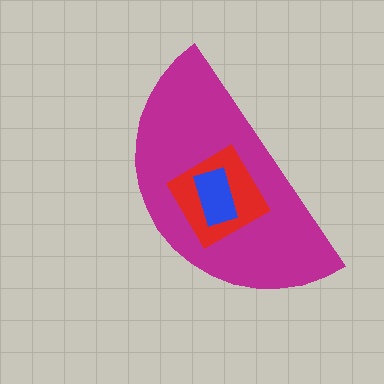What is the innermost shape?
The blue rectangle.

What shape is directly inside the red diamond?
The blue rectangle.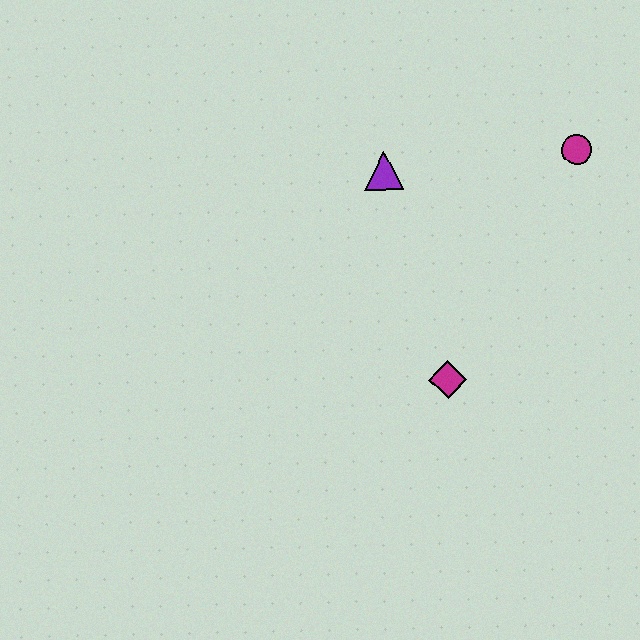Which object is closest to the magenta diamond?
The purple triangle is closest to the magenta diamond.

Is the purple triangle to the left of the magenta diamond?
Yes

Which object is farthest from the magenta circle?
The magenta diamond is farthest from the magenta circle.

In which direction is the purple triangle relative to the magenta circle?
The purple triangle is to the left of the magenta circle.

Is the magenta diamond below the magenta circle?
Yes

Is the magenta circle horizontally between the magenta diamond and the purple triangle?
No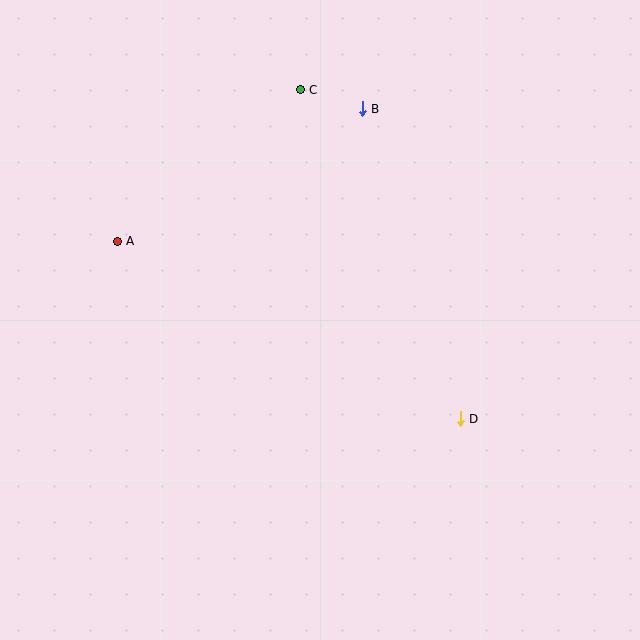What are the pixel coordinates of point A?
Point A is at (117, 241).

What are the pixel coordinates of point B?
Point B is at (362, 109).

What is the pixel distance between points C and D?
The distance between C and D is 366 pixels.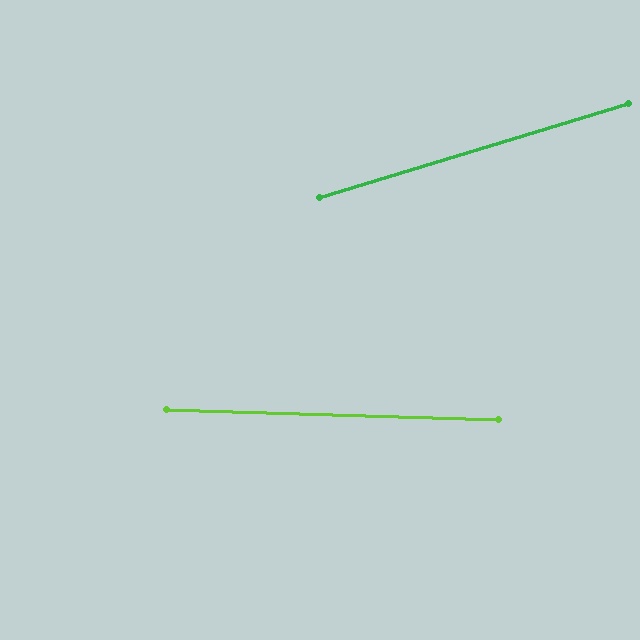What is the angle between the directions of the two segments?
Approximately 19 degrees.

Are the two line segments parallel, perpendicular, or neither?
Neither parallel nor perpendicular — they differ by about 19°.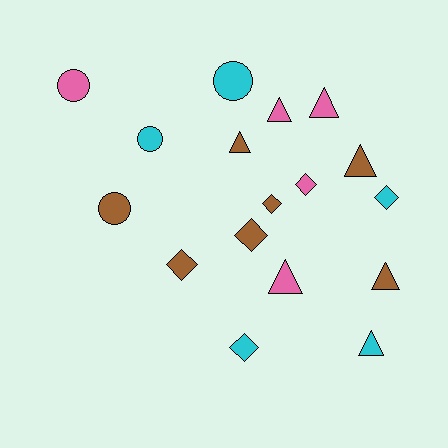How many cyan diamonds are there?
There are 2 cyan diamonds.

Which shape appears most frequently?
Triangle, with 7 objects.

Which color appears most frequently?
Brown, with 7 objects.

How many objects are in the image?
There are 17 objects.